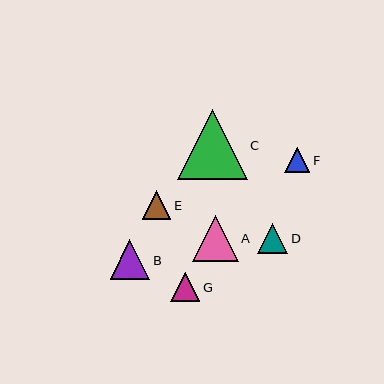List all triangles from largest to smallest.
From largest to smallest: C, A, B, D, G, E, F.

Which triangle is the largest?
Triangle C is the largest with a size of approximately 70 pixels.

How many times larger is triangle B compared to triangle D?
Triangle B is approximately 1.3 times the size of triangle D.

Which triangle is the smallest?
Triangle F is the smallest with a size of approximately 25 pixels.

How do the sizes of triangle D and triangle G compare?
Triangle D and triangle G are approximately the same size.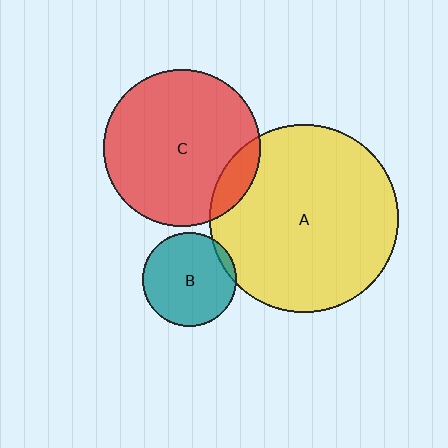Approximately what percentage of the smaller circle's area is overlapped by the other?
Approximately 5%.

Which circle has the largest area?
Circle A (yellow).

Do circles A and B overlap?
Yes.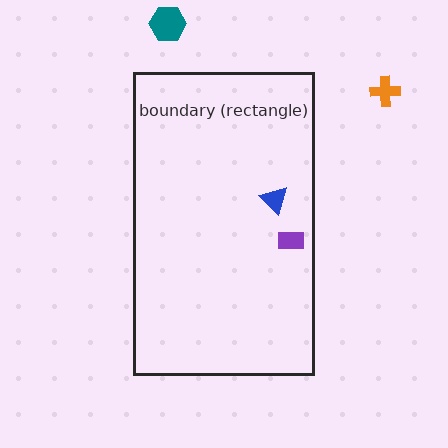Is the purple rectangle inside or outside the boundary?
Inside.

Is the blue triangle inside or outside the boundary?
Inside.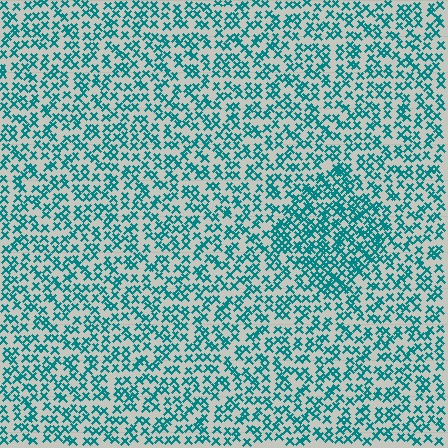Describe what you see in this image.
The image contains small teal elements arranged at two different densities. A diamond-shaped region is visible where the elements are more densely packed than the surrounding area.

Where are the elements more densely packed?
The elements are more densely packed inside the diamond boundary.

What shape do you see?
I see a diamond.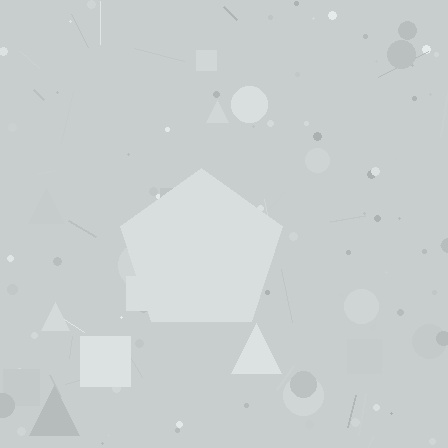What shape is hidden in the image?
A pentagon is hidden in the image.